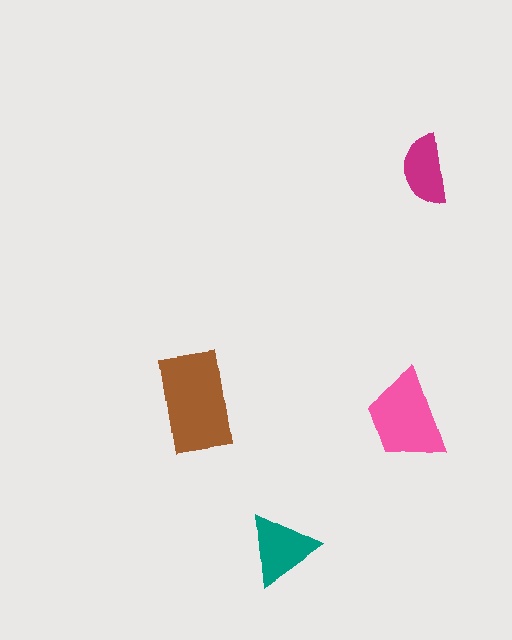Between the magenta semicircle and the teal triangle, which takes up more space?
The teal triangle.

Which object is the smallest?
The magenta semicircle.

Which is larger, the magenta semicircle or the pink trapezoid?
The pink trapezoid.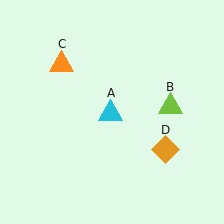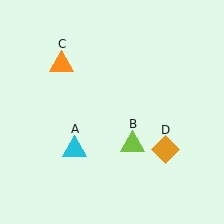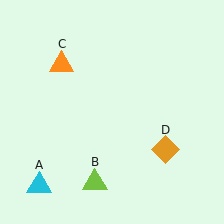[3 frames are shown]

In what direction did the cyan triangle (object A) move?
The cyan triangle (object A) moved down and to the left.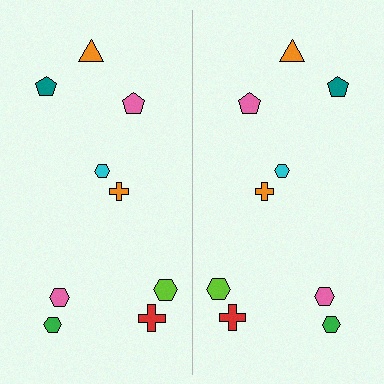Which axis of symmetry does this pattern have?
The pattern has a vertical axis of symmetry running through the center of the image.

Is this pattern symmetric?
Yes, this pattern has bilateral (reflection) symmetry.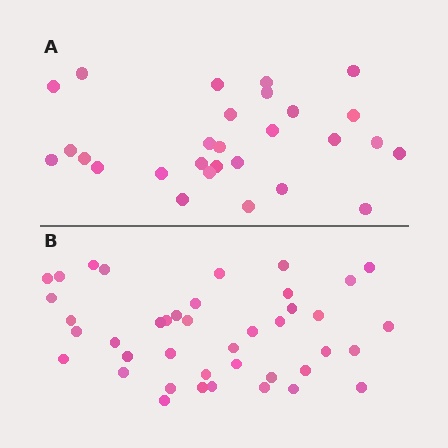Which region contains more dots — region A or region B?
Region B (the bottom region) has more dots.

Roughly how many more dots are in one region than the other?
Region B has approximately 15 more dots than region A.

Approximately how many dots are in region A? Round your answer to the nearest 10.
About 30 dots. (The exact count is 28, which rounds to 30.)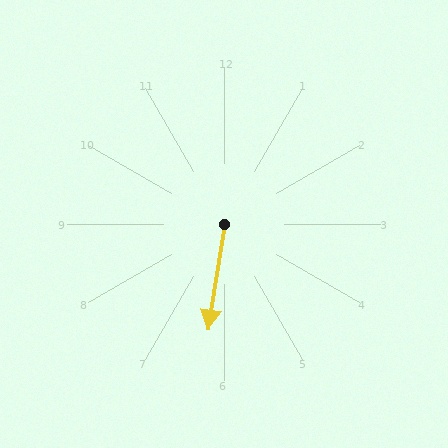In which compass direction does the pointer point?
South.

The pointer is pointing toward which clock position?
Roughly 6 o'clock.